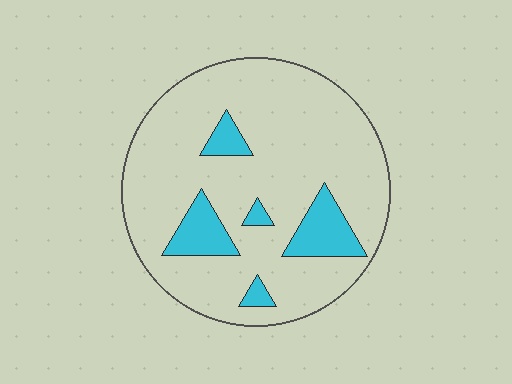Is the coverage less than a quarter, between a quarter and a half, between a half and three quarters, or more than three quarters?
Less than a quarter.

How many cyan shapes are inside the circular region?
5.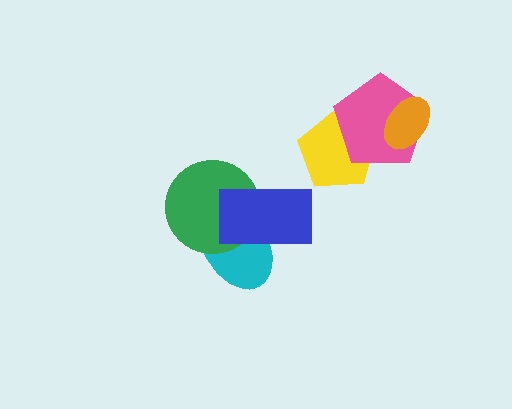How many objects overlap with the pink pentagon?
2 objects overlap with the pink pentagon.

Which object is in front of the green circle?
The blue rectangle is in front of the green circle.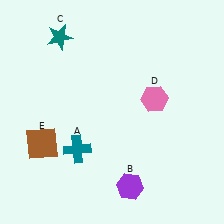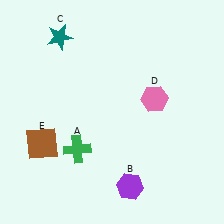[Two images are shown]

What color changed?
The cross (A) changed from teal in Image 1 to green in Image 2.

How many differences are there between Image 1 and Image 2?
There is 1 difference between the two images.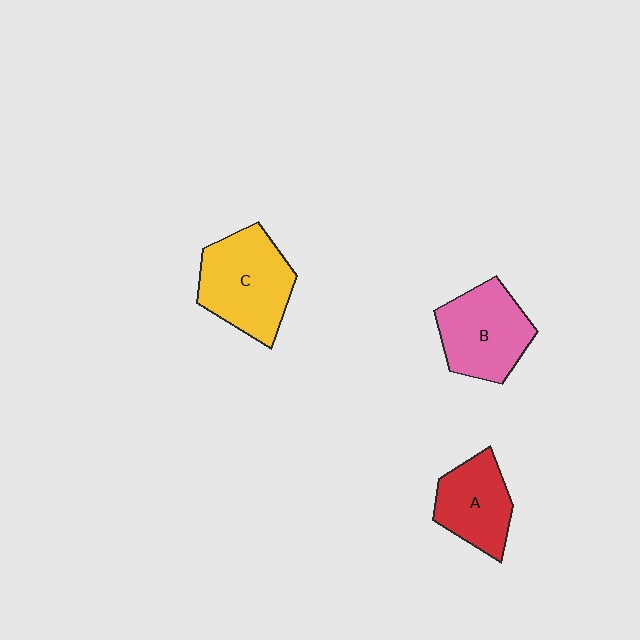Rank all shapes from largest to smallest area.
From largest to smallest: C (yellow), B (pink), A (red).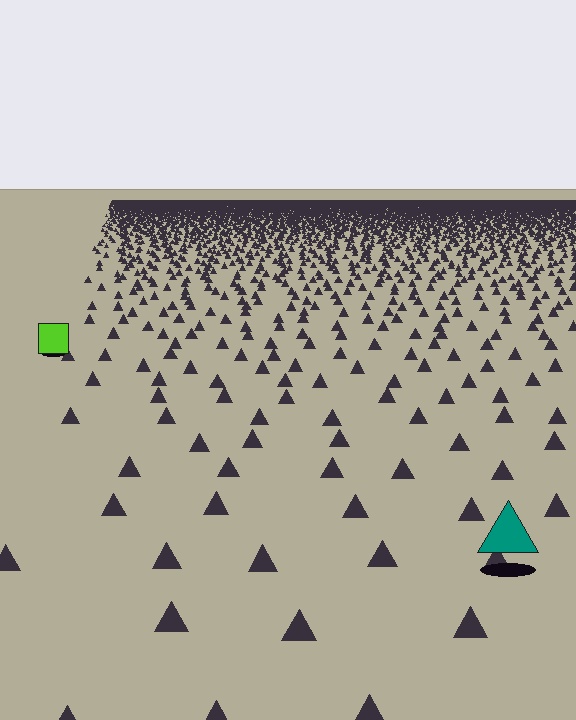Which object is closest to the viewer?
The teal triangle is closest. The texture marks near it are larger and more spread out.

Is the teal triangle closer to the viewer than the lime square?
Yes. The teal triangle is closer — you can tell from the texture gradient: the ground texture is coarser near it.